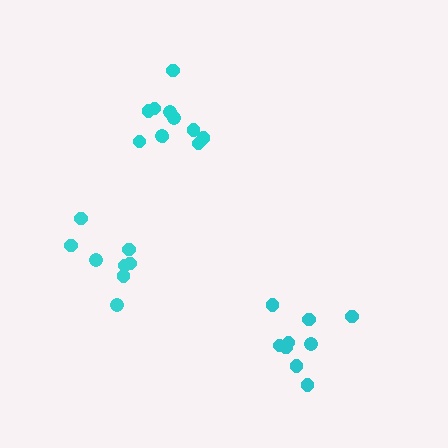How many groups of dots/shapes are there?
There are 3 groups.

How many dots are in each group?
Group 1: 9 dots, Group 2: 8 dots, Group 3: 11 dots (28 total).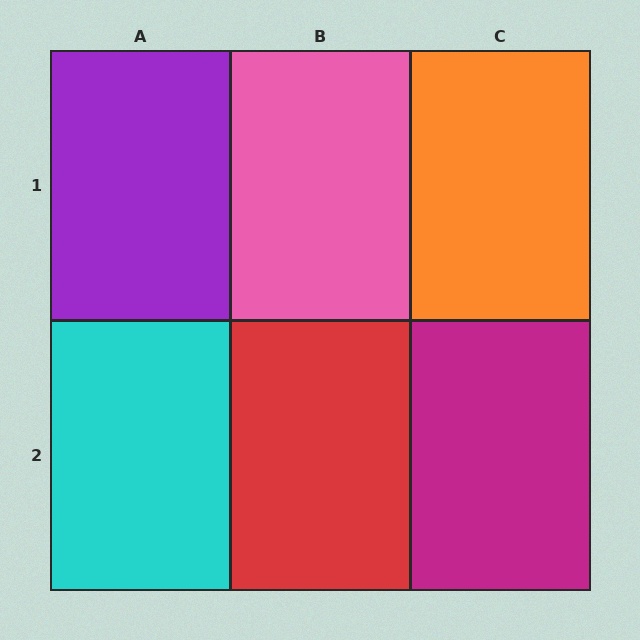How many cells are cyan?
1 cell is cyan.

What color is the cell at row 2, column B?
Red.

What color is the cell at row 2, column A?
Cyan.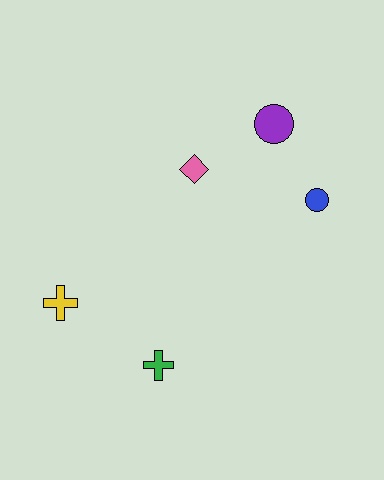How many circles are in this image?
There are 2 circles.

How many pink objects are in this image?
There is 1 pink object.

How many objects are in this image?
There are 5 objects.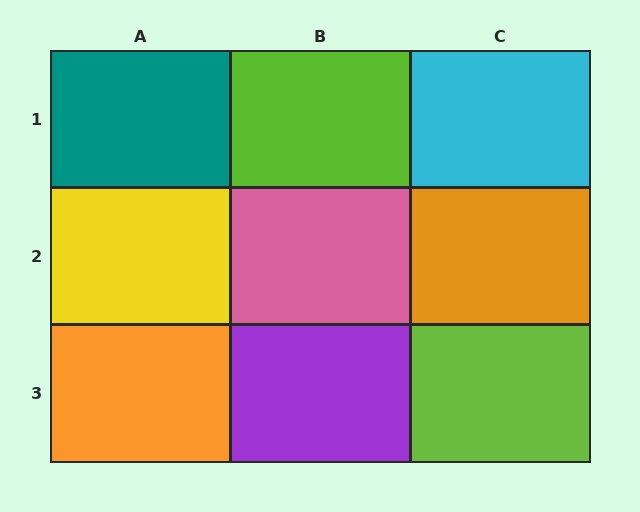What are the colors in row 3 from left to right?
Orange, purple, lime.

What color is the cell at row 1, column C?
Cyan.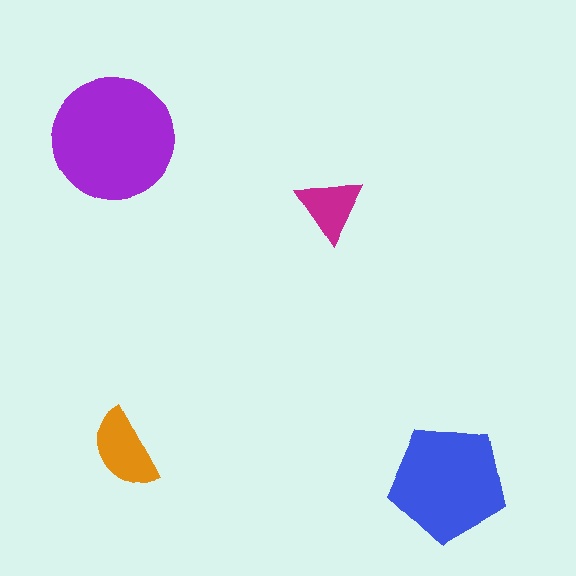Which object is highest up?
The purple circle is topmost.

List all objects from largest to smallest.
The purple circle, the blue pentagon, the orange semicircle, the magenta triangle.